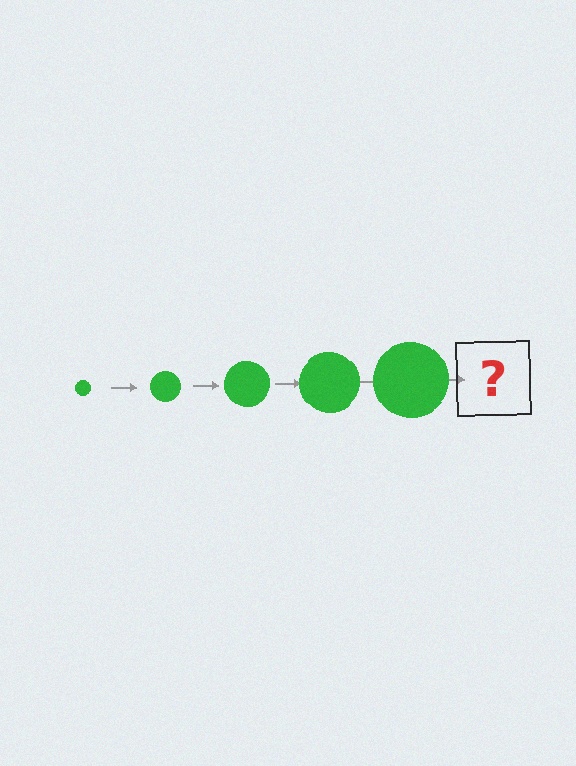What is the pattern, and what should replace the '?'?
The pattern is that the circle gets progressively larger each step. The '?' should be a green circle, larger than the previous one.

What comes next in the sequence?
The next element should be a green circle, larger than the previous one.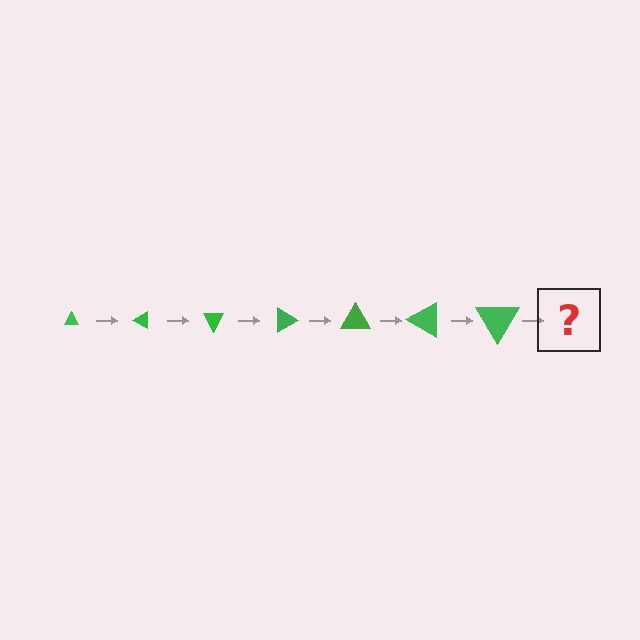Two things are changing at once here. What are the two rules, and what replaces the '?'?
The two rules are that the triangle grows larger each step and it rotates 30 degrees each step. The '?' should be a triangle, larger than the previous one and rotated 210 degrees from the start.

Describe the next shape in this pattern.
It should be a triangle, larger than the previous one and rotated 210 degrees from the start.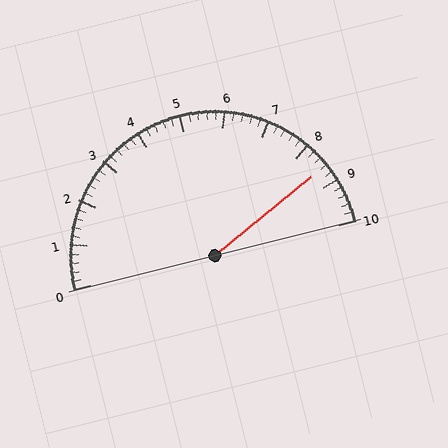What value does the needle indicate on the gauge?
The needle indicates approximately 8.6.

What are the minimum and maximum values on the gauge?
The gauge ranges from 0 to 10.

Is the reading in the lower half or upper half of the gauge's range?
The reading is in the upper half of the range (0 to 10).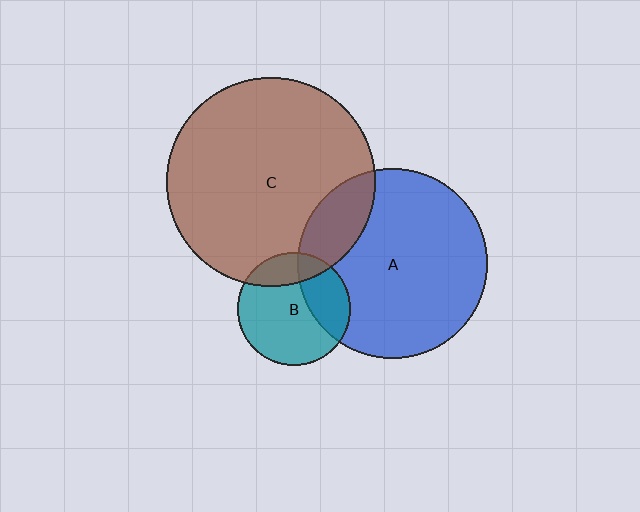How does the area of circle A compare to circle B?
Approximately 2.9 times.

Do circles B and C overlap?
Yes.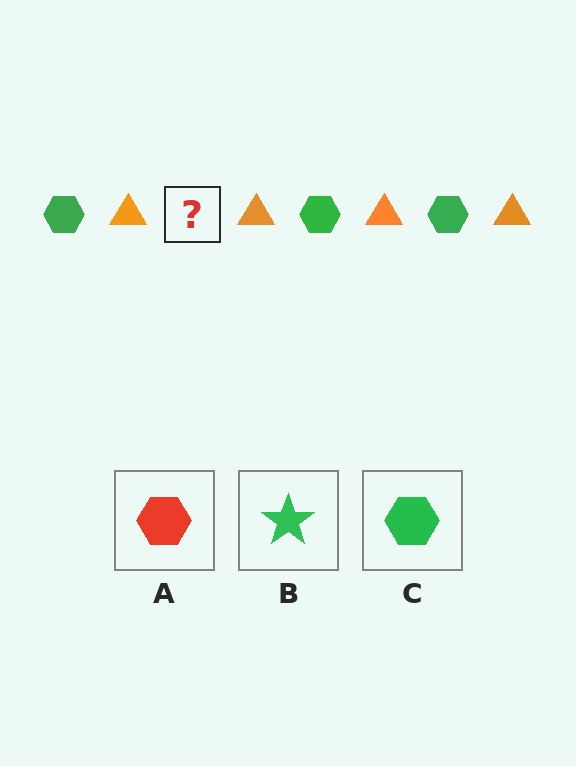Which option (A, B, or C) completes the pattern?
C.